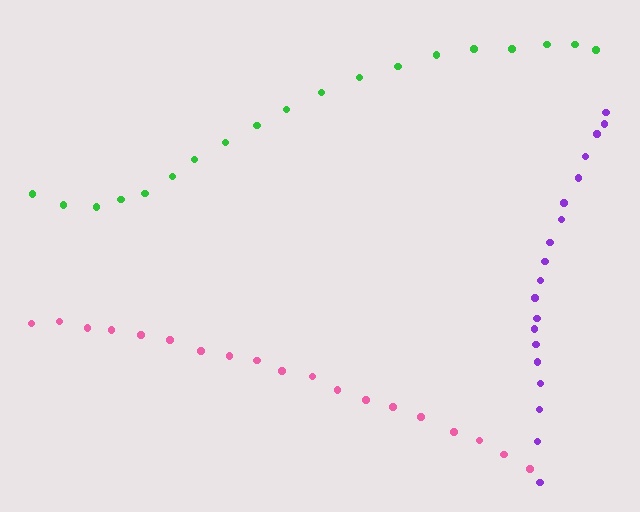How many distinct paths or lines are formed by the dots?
There are 3 distinct paths.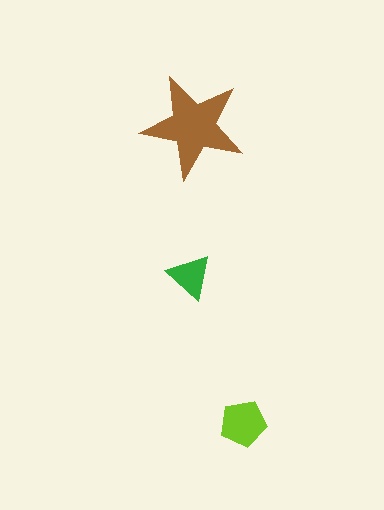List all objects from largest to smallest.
The brown star, the lime pentagon, the green triangle.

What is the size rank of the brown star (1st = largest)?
1st.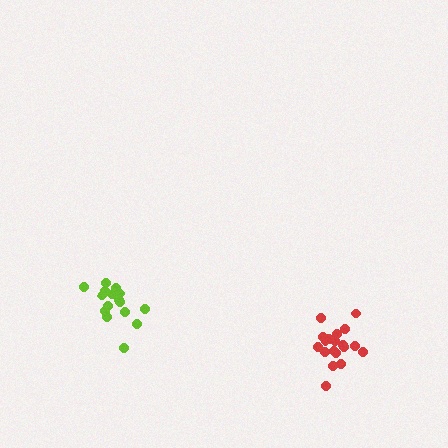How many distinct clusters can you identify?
There are 2 distinct clusters.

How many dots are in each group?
Group 1: 19 dots, Group 2: 16 dots (35 total).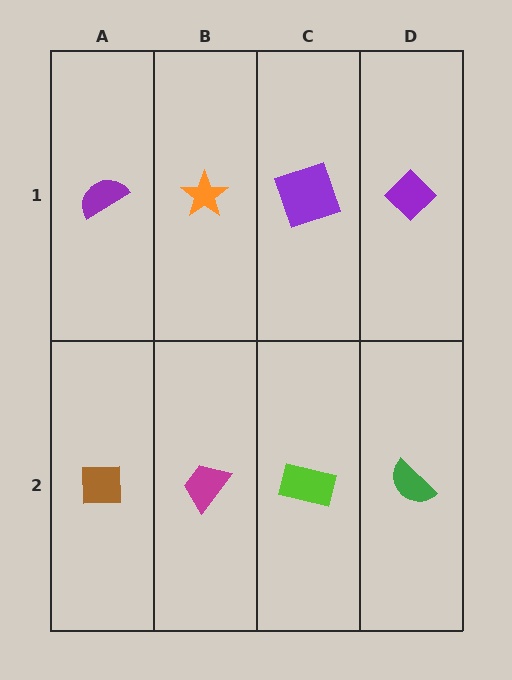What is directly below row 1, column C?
A lime rectangle.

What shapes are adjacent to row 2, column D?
A purple diamond (row 1, column D), a lime rectangle (row 2, column C).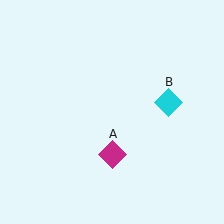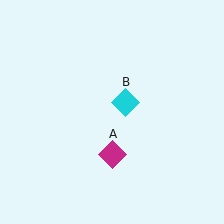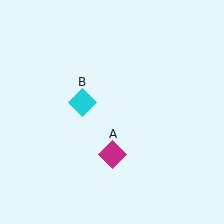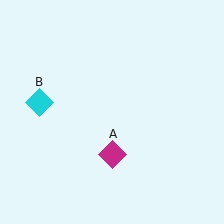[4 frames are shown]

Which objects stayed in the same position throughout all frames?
Magenta diamond (object A) remained stationary.